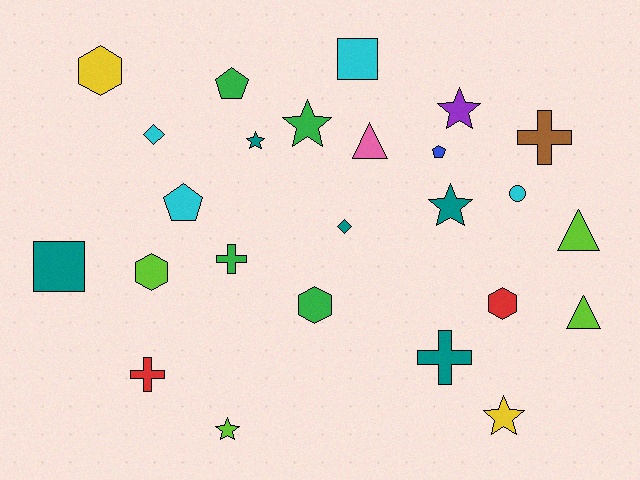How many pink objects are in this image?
There is 1 pink object.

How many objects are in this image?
There are 25 objects.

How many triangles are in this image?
There are 3 triangles.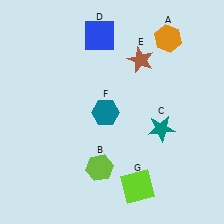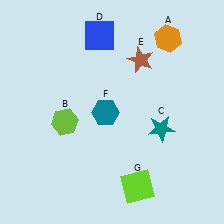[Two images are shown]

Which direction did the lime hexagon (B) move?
The lime hexagon (B) moved up.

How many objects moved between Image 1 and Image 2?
1 object moved between the two images.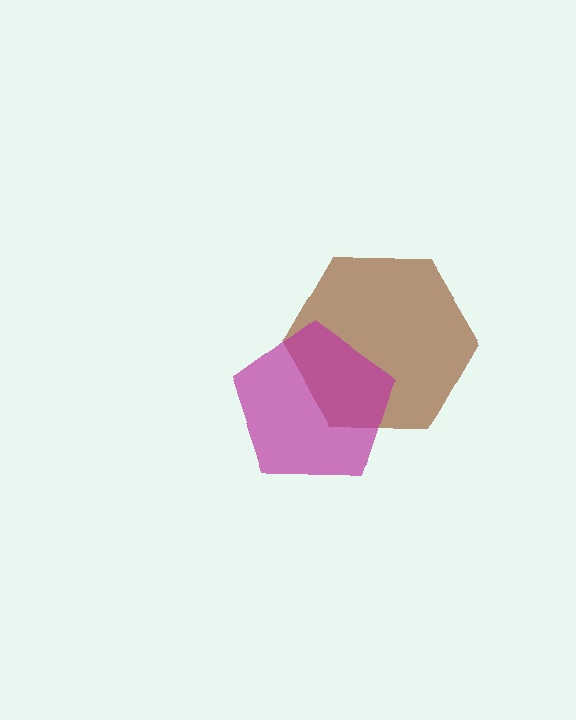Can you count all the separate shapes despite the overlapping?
Yes, there are 2 separate shapes.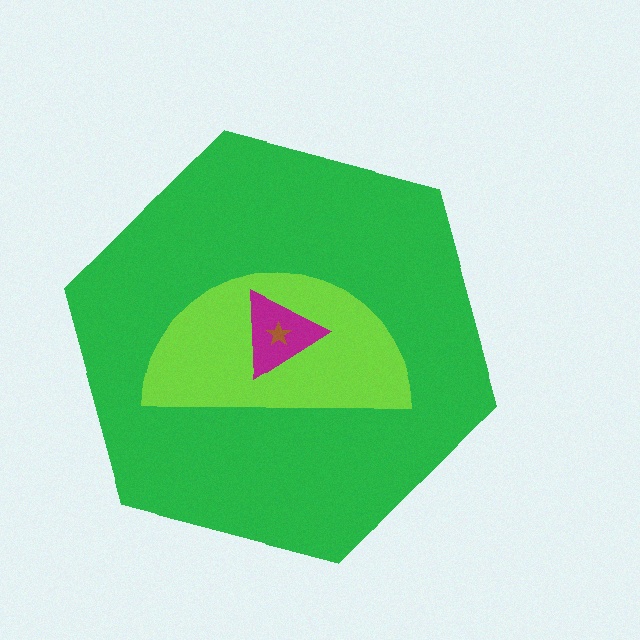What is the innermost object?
The brown star.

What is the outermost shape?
The green hexagon.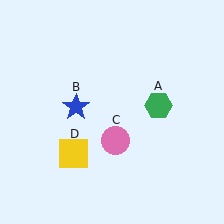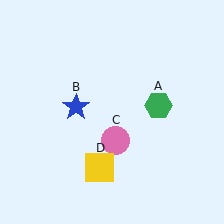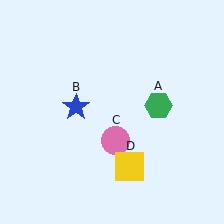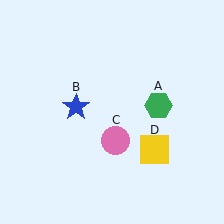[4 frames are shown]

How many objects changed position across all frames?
1 object changed position: yellow square (object D).